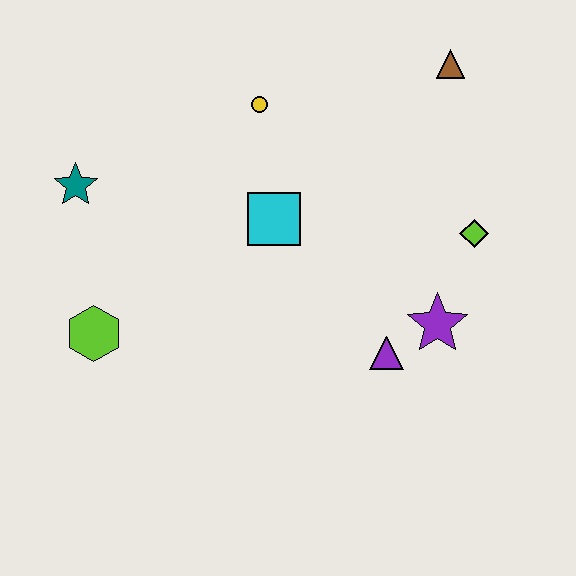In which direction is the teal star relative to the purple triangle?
The teal star is to the left of the purple triangle.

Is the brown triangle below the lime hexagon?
No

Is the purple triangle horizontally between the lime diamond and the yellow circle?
Yes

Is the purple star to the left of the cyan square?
No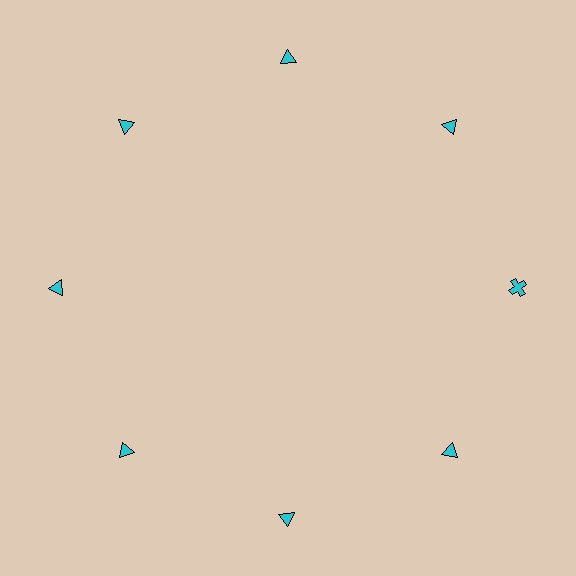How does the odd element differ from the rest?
It has a different shape: cross instead of triangle.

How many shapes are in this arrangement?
There are 8 shapes arranged in a ring pattern.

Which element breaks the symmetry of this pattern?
The cyan cross at roughly the 3 o'clock position breaks the symmetry. All other shapes are cyan triangles.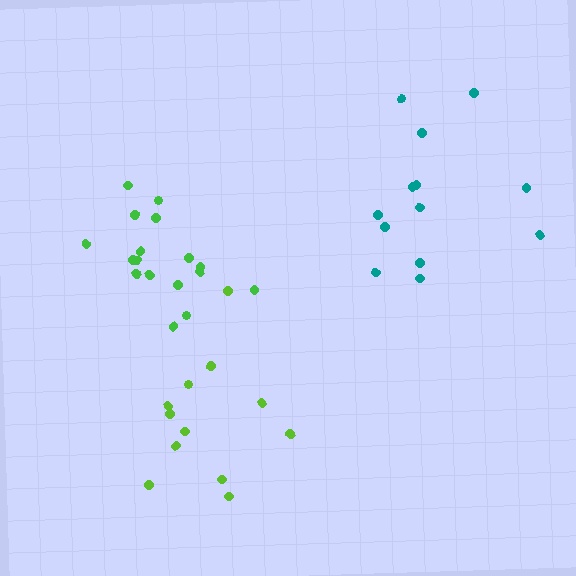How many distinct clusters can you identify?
There are 3 distinct clusters.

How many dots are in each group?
Group 1: 17 dots, Group 2: 13 dots, Group 3: 12 dots (42 total).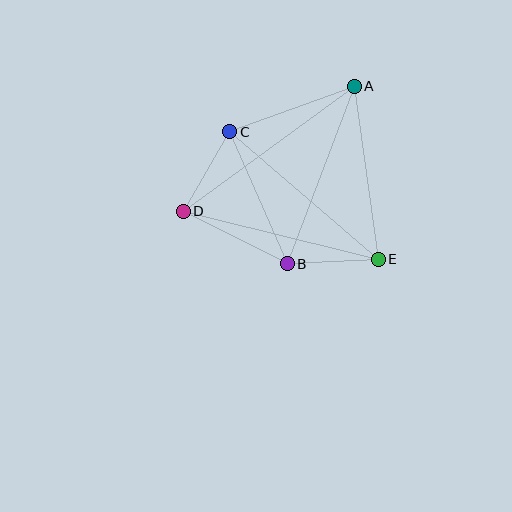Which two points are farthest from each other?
Points A and D are farthest from each other.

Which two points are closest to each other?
Points B and E are closest to each other.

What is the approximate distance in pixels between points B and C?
The distance between B and C is approximately 144 pixels.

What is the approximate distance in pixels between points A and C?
The distance between A and C is approximately 133 pixels.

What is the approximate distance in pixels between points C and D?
The distance between C and D is approximately 92 pixels.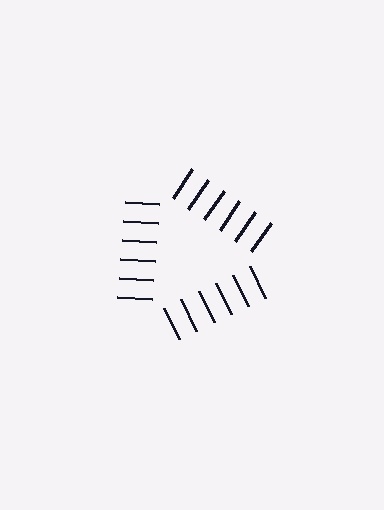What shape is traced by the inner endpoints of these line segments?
An illusory triangle — the line segments terminate on its edges but no continuous stroke is drawn.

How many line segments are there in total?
18 — 6 along each of the 3 edges.